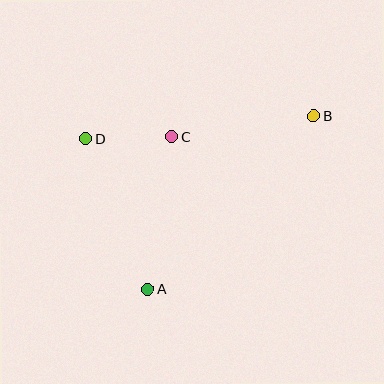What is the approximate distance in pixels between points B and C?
The distance between B and C is approximately 143 pixels.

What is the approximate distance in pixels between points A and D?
The distance between A and D is approximately 163 pixels.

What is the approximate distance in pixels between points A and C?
The distance between A and C is approximately 154 pixels.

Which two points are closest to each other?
Points C and D are closest to each other.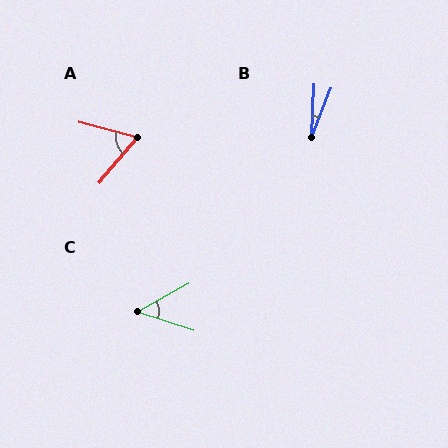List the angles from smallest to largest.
B (18°), C (47°), A (64°).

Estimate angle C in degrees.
Approximately 47 degrees.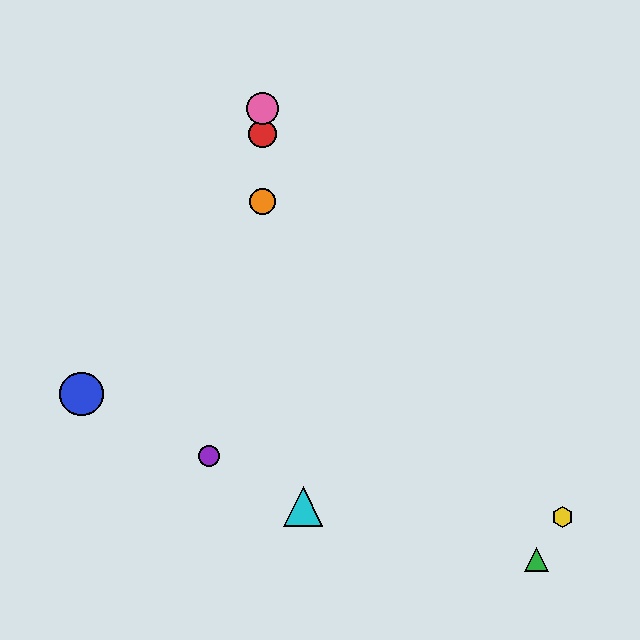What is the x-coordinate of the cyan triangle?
The cyan triangle is at x≈303.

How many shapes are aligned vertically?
3 shapes (the red circle, the orange circle, the pink circle) are aligned vertically.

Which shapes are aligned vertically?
The red circle, the orange circle, the pink circle are aligned vertically.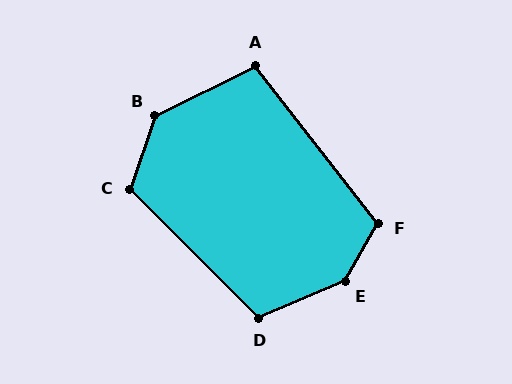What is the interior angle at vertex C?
Approximately 116 degrees (obtuse).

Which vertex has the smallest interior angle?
A, at approximately 101 degrees.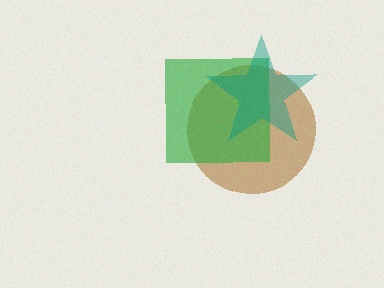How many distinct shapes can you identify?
There are 3 distinct shapes: a brown circle, a green square, a teal star.